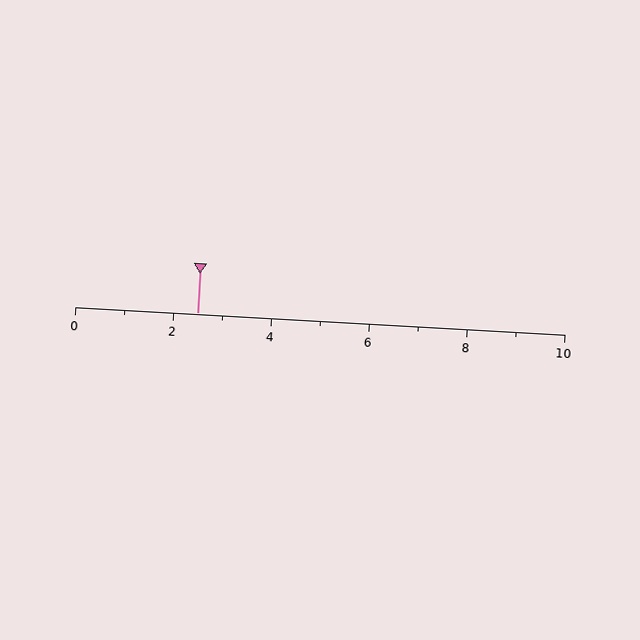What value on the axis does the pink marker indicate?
The marker indicates approximately 2.5.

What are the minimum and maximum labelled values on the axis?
The axis runs from 0 to 10.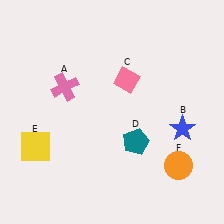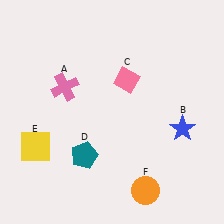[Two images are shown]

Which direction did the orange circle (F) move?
The orange circle (F) moved left.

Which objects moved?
The objects that moved are: the teal pentagon (D), the orange circle (F).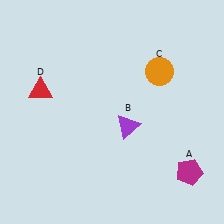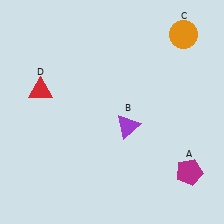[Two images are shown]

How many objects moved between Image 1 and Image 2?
1 object moved between the two images.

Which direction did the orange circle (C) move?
The orange circle (C) moved up.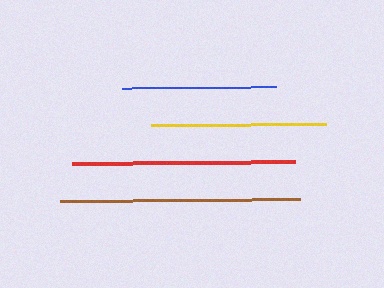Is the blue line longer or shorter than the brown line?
The brown line is longer than the blue line.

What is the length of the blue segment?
The blue segment is approximately 153 pixels long.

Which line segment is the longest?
The brown line is the longest at approximately 240 pixels.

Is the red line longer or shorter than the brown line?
The brown line is longer than the red line.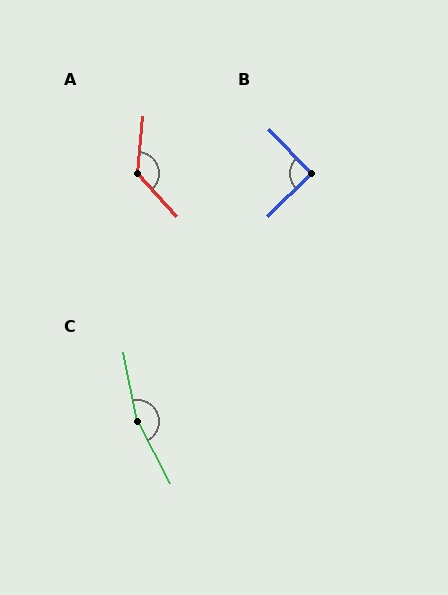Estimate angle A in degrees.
Approximately 131 degrees.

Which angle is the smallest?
B, at approximately 91 degrees.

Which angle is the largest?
C, at approximately 164 degrees.